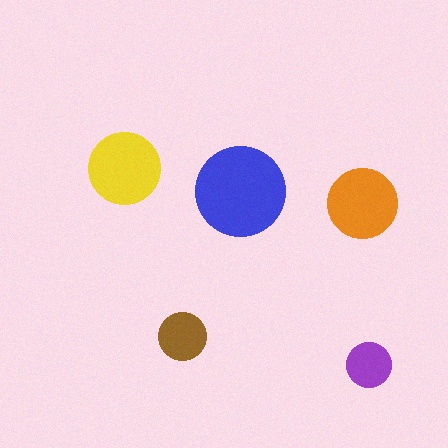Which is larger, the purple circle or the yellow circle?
The yellow one.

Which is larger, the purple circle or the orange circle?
The orange one.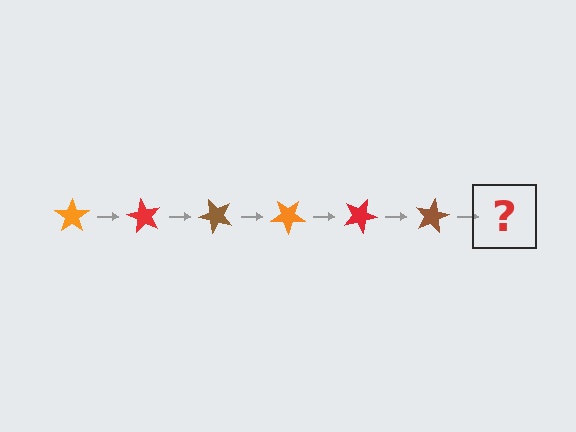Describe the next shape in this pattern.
It should be an orange star, rotated 360 degrees from the start.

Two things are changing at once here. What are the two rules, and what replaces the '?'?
The two rules are that it rotates 60 degrees each step and the color cycles through orange, red, and brown. The '?' should be an orange star, rotated 360 degrees from the start.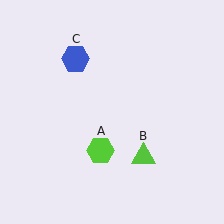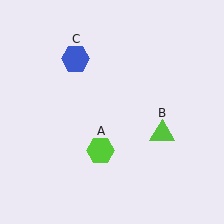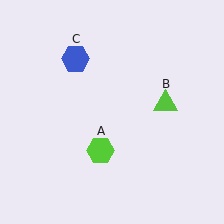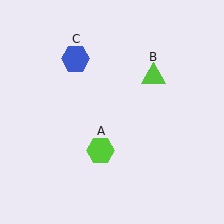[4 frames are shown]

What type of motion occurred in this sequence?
The lime triangle (object B) rotated counterclockwise around the center of the scene.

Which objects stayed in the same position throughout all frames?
Lime hexagon (object A) and blue hexagon (object C) remained stationary.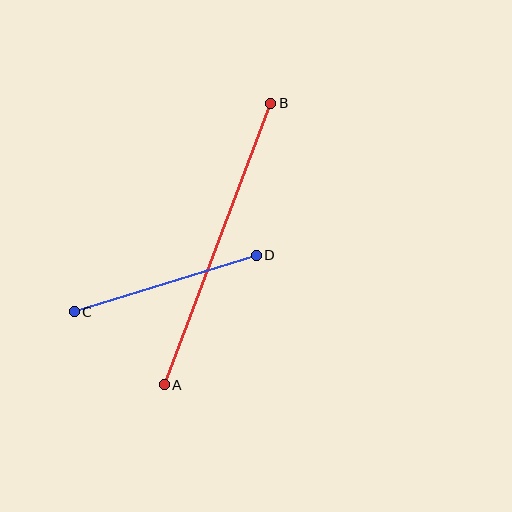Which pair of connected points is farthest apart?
Points A and B are farthest apart.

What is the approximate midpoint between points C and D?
The midpoint is at approximately (165, 283) pixels.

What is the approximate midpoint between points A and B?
The midpoint is at approximately (218, 244) pixels.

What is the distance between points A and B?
The distance is approximately 301 pixels.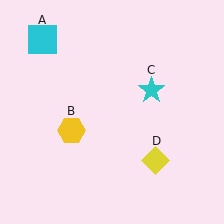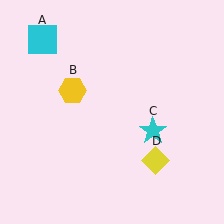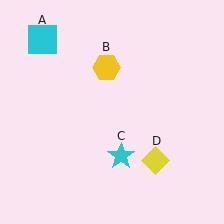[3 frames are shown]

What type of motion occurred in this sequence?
The yellow hexagon (object B), cyan star (object C) rotated clockwise around the center of the scene.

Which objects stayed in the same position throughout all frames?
Cyan square (object A) and yellow diamond (object D) remained stationary.